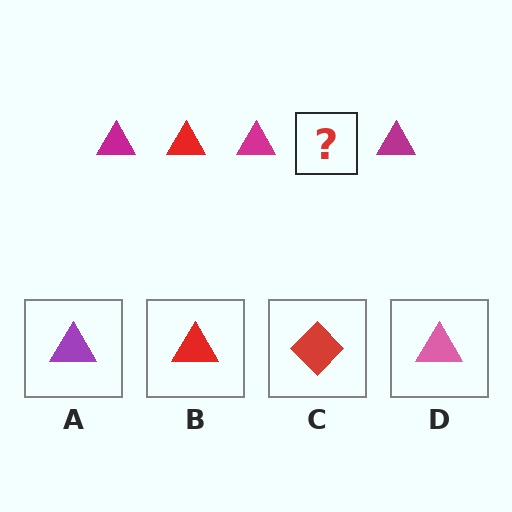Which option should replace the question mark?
Option B.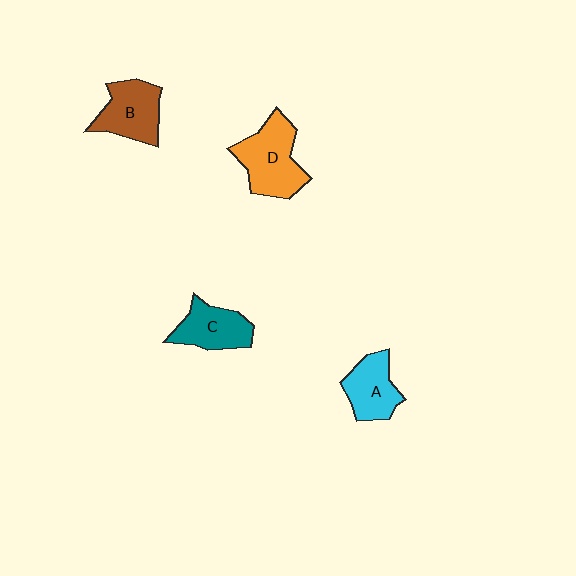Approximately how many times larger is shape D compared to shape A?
Approximately 1.4 times.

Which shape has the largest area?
Shape D (orange).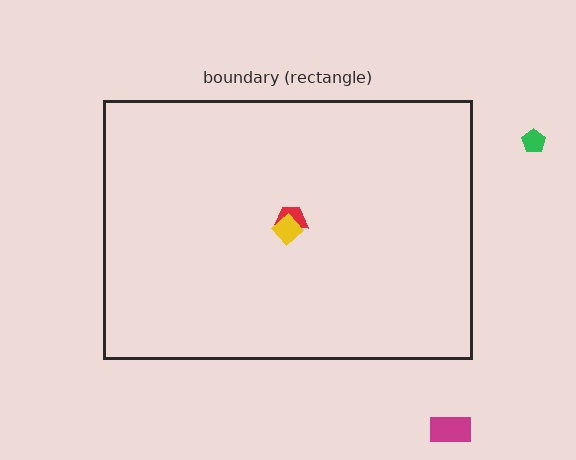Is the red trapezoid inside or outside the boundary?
Inside.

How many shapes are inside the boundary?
2 inside, 2 outside.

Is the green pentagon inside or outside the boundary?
Outside.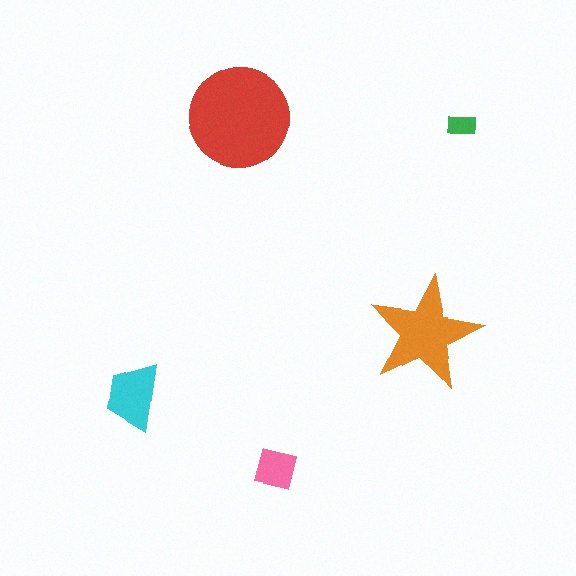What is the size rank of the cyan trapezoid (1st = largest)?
3rd.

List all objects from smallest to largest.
The green rectangle, the pink square, the cyan trapezoid, the orange star, the red circle.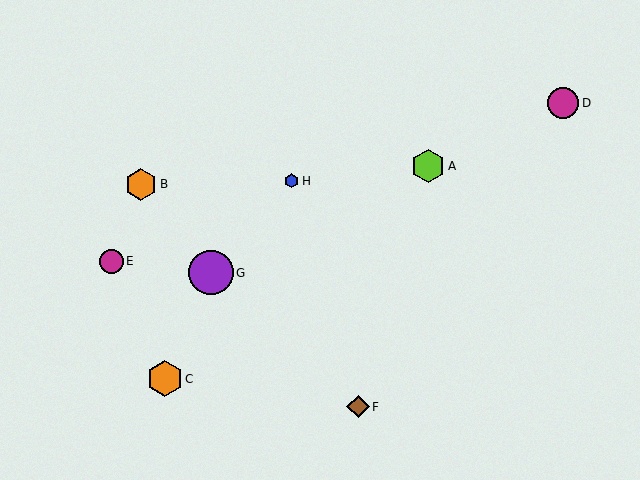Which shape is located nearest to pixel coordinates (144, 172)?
The orange hexagon (labeled B) at (141, 184) is nearest to that location.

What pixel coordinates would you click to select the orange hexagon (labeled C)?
Click at (165, 379) to select the orange hexagon C.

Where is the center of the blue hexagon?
The center of the blue hexagon is at (292, 181).